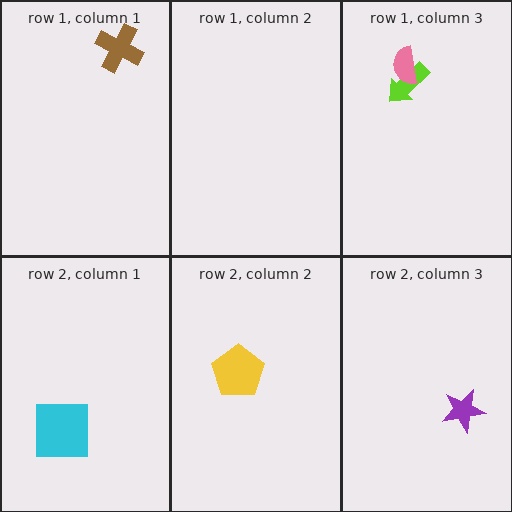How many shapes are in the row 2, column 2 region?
1.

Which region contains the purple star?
The row 2, column 3 region.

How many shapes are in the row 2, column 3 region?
1.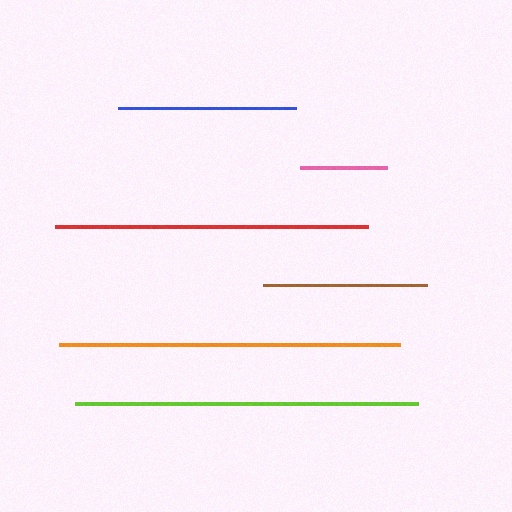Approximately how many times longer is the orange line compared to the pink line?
The orange line is approximately 3.9 times the length of the pink line.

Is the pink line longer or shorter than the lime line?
The lime line is longer than the pink line.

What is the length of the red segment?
The red segment is approximately 313 pixels long.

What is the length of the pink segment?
The pink segment is approximately 86 pixels long.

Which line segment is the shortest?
The pink line is the shortest at approximately 86 pixels.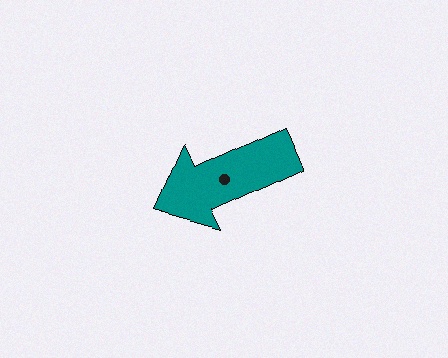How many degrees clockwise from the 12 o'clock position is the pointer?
Approximately 245 degrees.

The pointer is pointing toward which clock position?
Roughly 8 o'clock.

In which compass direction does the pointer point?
Southwest.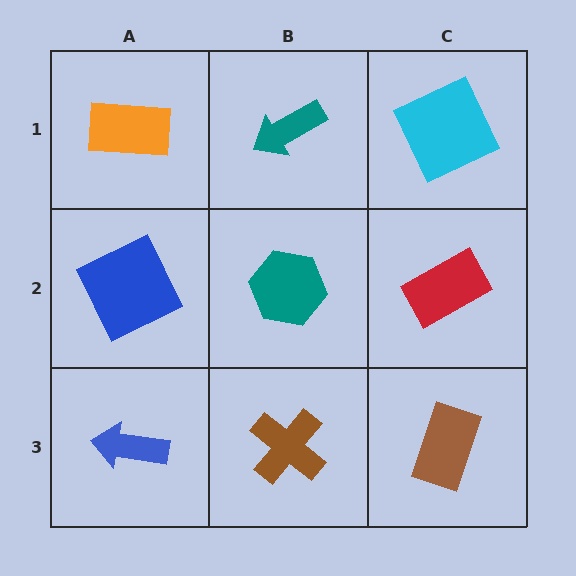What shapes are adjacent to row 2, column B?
A teal arrow (row 1, column B), a brown cross (row 3, column B), a blue square (row 2, column A), a red rectangle (row 2, column C).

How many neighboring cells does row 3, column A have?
2.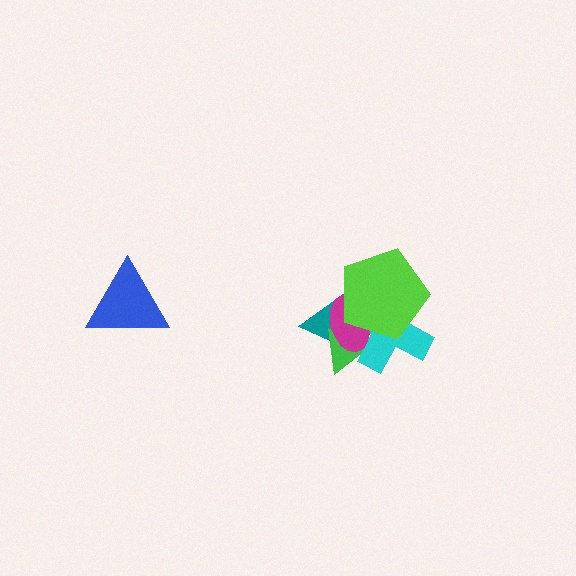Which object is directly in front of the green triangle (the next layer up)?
The cyan cross is directly in front of the green triangle.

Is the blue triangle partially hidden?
No, no other shape covers it.